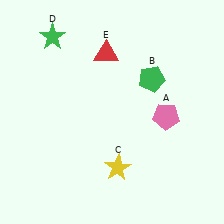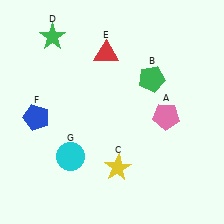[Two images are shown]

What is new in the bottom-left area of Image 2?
A blue pentagon (F) was added in the bottom-left area of Image 2.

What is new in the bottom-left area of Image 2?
A cyan circle (G) was added in the bottom-left area of Image 2.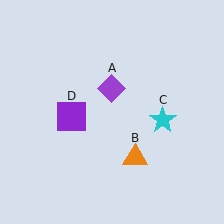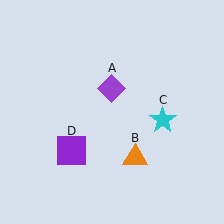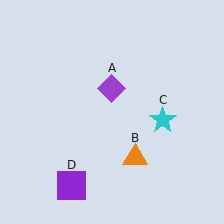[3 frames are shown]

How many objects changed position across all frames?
1 object changed position: purple square (object D).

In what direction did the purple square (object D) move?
The purple square (object D) moved down.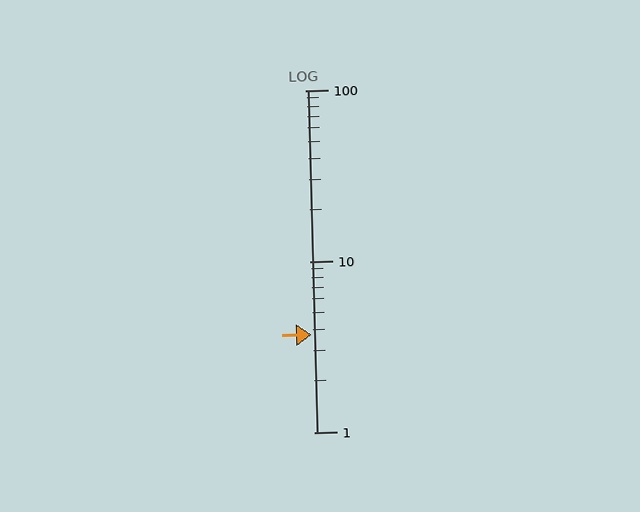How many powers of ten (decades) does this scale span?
The scale spans 2 decades, from 1 to 100.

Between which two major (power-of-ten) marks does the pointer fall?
The pointer is between 1 and 10.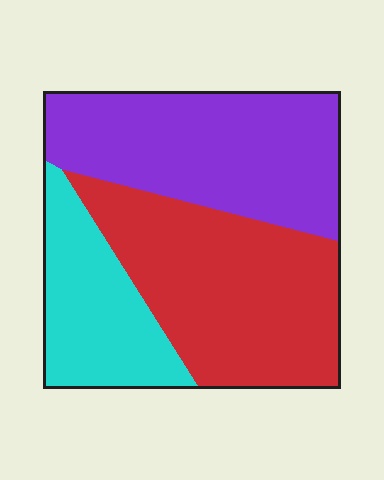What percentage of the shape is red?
Red takes up between a third and a half of the shape.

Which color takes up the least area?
Cyan, at roughly 20%.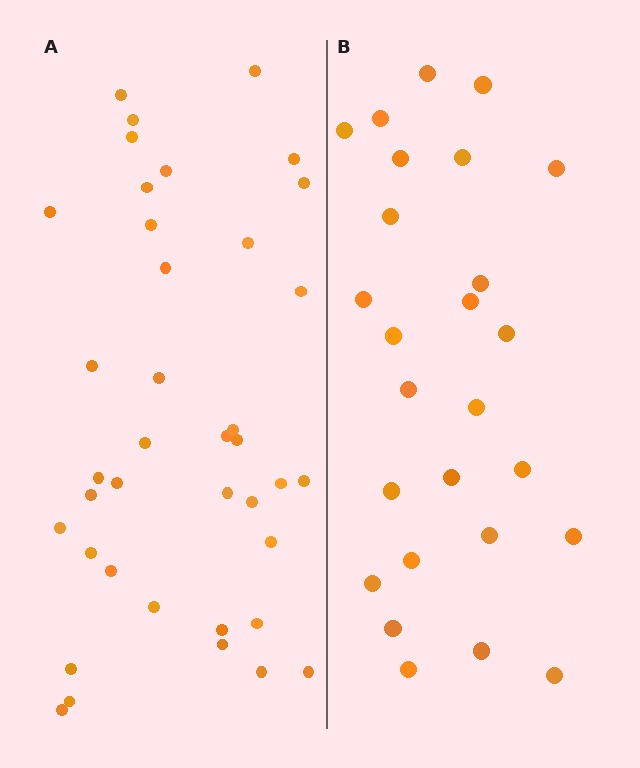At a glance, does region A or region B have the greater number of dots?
Region A (the left region) has more dots.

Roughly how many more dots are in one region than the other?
Region A has approximately 15 more dots than region B.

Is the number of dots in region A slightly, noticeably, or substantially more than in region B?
Region A has substantially more. The ratio is roughly 1.5 to 1.